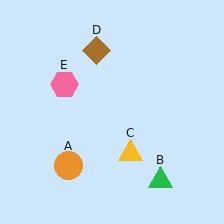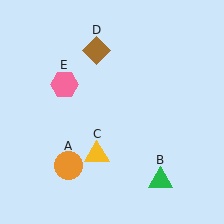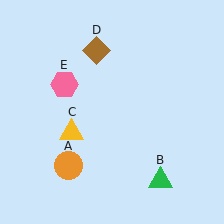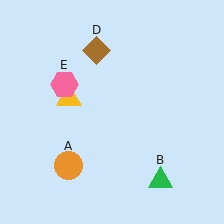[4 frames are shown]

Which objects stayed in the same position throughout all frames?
Orange circle (object A) and green triangle (object B) and brown diamond (object D) and pink hexagon (object E) remained stationary.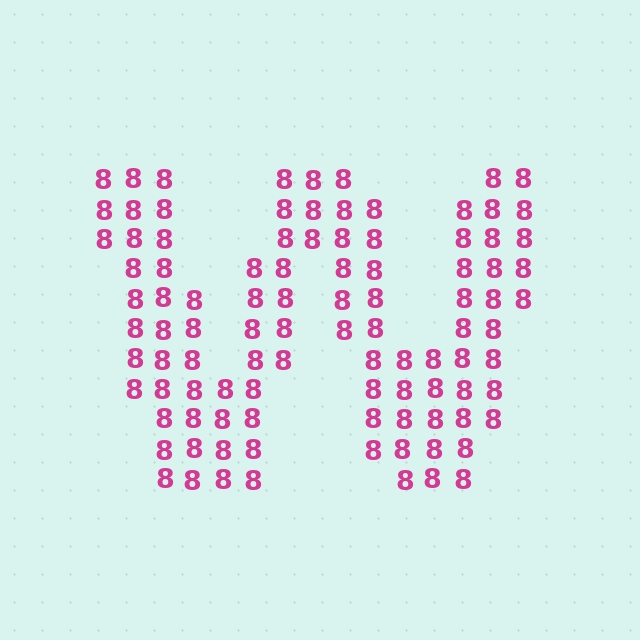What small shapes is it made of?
It is made of small digit 8's.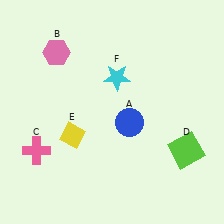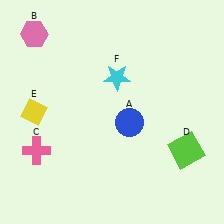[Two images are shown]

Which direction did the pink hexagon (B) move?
The pink hexagon (B) moved left.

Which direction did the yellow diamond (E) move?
The yellow diamond (E) moved left.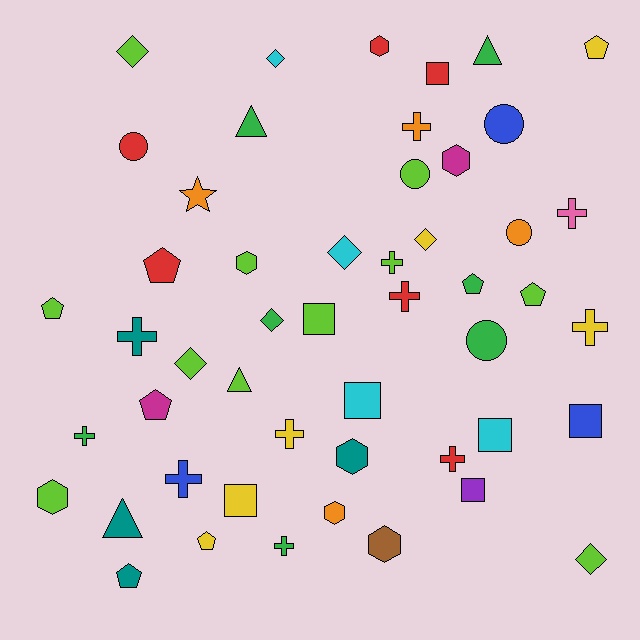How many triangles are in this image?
There are 4 triangles.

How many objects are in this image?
There are 50 objects.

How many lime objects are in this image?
There are 11 lime objects.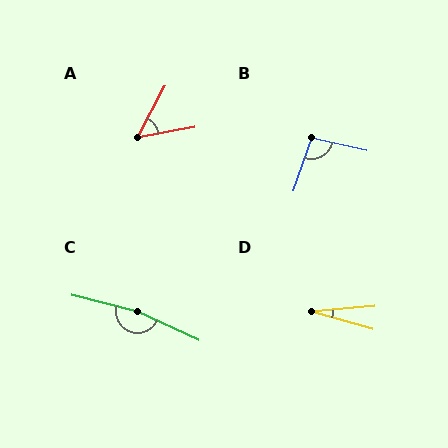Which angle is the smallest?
D, at approximately 21 degrees.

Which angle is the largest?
C, at approximately 169 degrees.